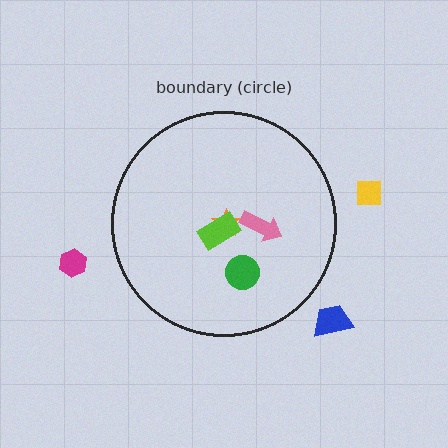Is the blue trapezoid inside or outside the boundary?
Outside.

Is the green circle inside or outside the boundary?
Inside.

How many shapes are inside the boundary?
4 inside, 3 outside.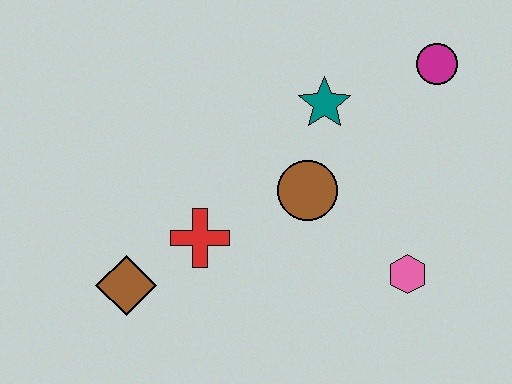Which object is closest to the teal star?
The brown circle is closest to the teal star.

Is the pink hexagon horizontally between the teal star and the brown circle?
No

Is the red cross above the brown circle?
No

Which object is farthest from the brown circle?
The brown diamond is farthest from the brown circle.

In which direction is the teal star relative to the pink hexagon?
The teal star is above the pink hexagon.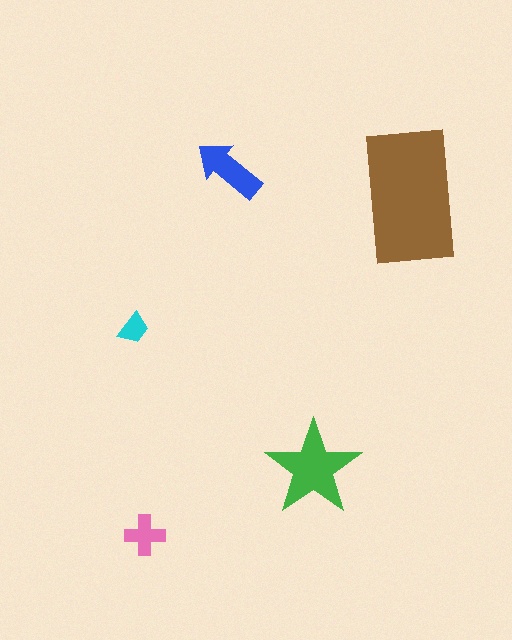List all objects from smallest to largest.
The cyan trapezoid, the pink cross, the blue arrow, the green star, the brown rectangle.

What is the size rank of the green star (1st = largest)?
2nd.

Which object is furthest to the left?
The cyan trapezoid is leftmost.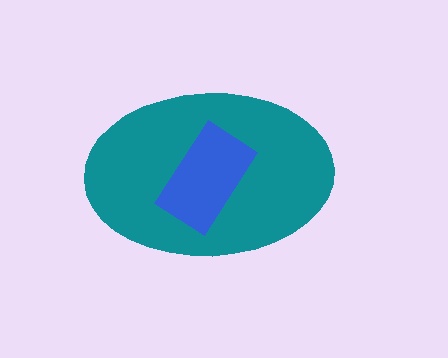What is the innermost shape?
The blue rectangle.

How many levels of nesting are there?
2.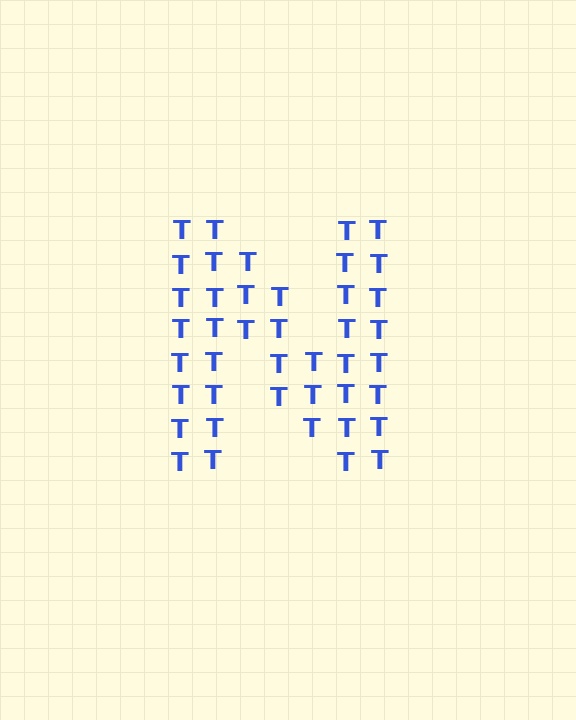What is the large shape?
The large shape is the letter N.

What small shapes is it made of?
It is made of small letter T's.